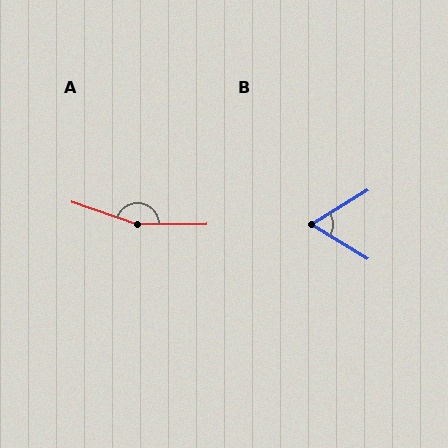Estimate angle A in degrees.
Approximately 160 degrees.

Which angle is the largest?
A, at approximately 160 degrees.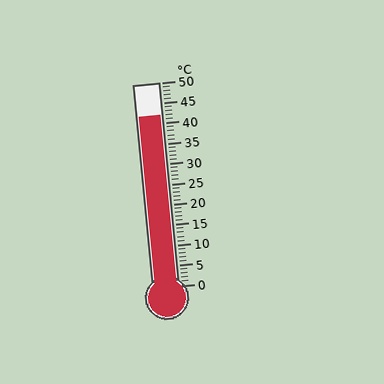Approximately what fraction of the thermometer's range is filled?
The thermometer is filled to approximately 85% of its range.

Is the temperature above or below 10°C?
The temperature is above 10°C.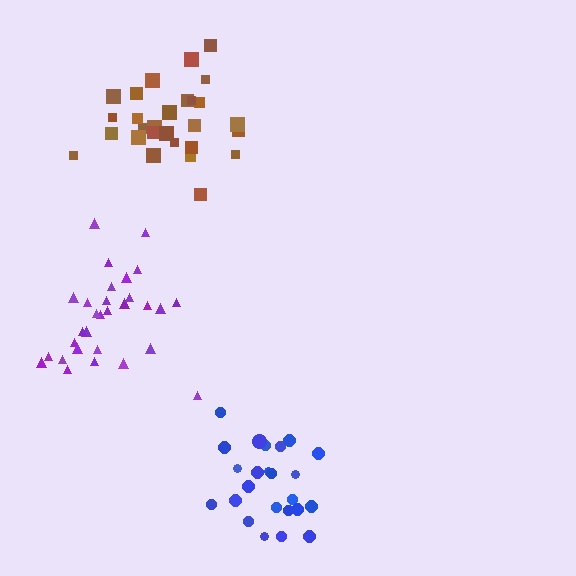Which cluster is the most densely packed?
Purple.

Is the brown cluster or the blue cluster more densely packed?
Brown.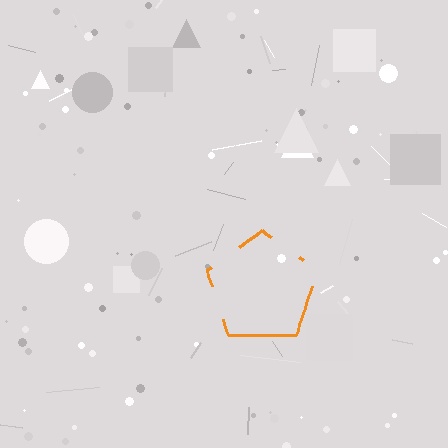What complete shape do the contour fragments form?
The contour fragments form a pentagon.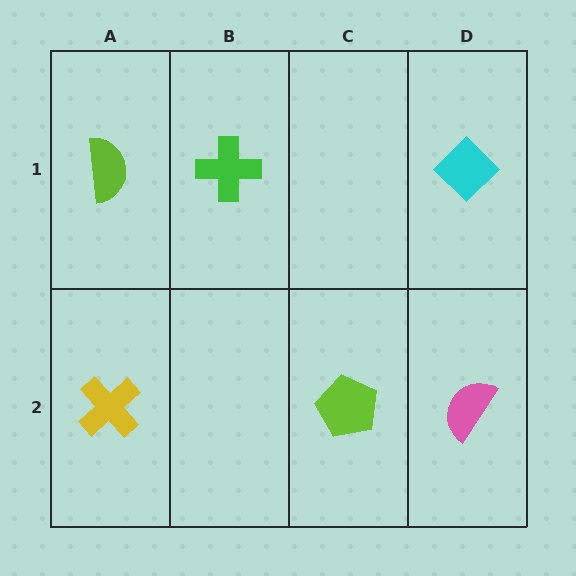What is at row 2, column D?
A pink semicircle.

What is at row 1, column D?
A cyan diamond.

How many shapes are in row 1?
3 shapes.